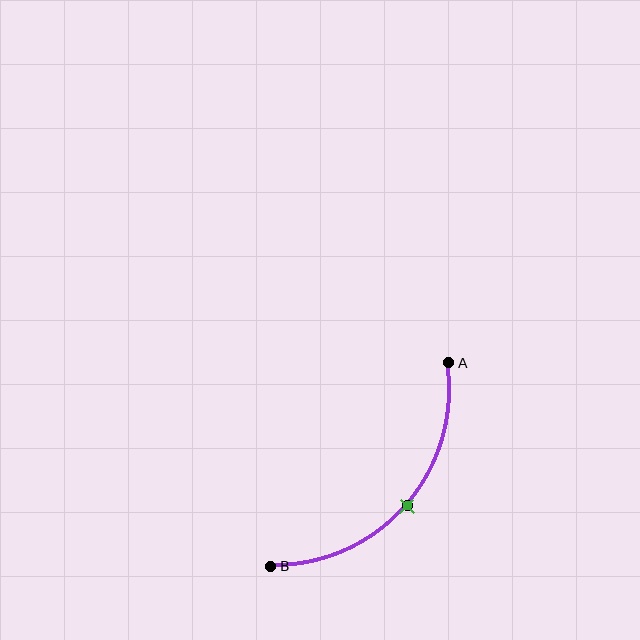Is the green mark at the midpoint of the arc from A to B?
Yes. The green mark lies on the arc at equal arc-length from both A and B — it is the arc midpoint.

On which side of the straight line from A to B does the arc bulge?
The arc bulges below and to the right of the straight line connecting A and B.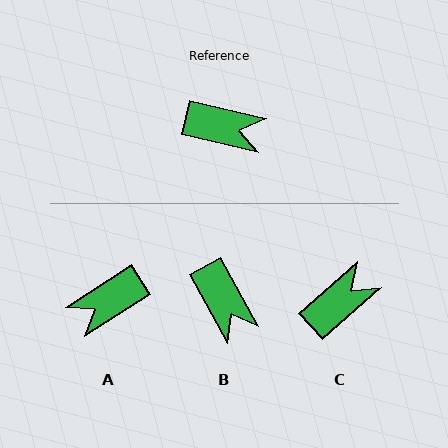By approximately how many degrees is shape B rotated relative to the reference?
Approximately 48 degrees clockwise.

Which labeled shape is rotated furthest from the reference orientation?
A, about 134 degrees away.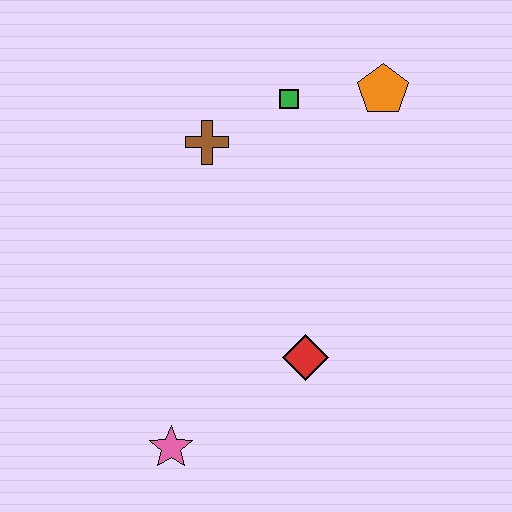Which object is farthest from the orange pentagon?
The pink star is farthest from the orange pentagon.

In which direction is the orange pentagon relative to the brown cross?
The orange pentagon is to the right of the brown cross.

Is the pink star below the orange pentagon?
Yes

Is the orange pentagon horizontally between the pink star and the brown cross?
No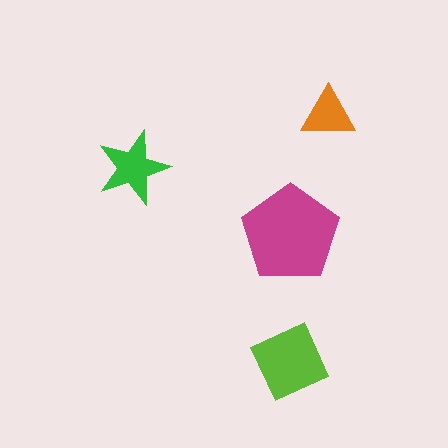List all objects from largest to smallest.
The magenta pentagon, the lime diamond, the green star, the orange triangle.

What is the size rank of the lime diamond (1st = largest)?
2nd.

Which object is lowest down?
The lime diamond is bottommost.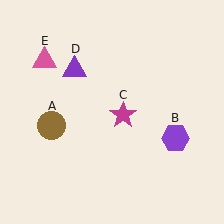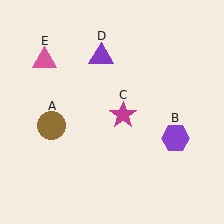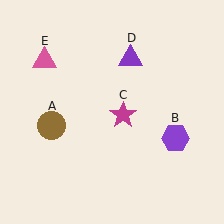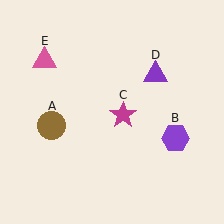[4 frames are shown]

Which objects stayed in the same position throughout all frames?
Brown circle (object A) and purple hexagon (object B) and magenta star (object C) and pink triangle (object E) remained stationary.